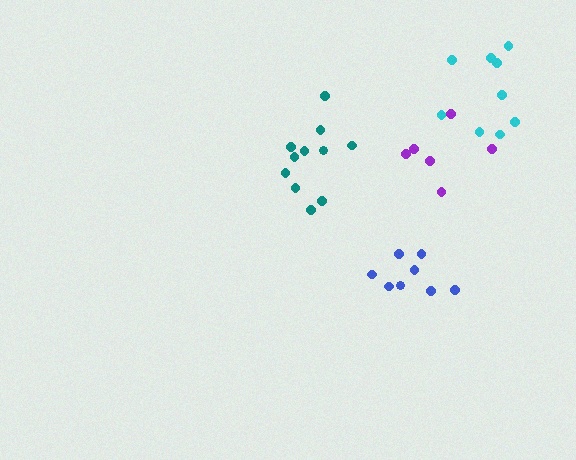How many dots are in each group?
Group 1: 6 dots, Group 2: 8 dots, Group 3: 9 dots, Group 4: 11 dots (34 total).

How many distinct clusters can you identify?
There are 4 distinct clusters.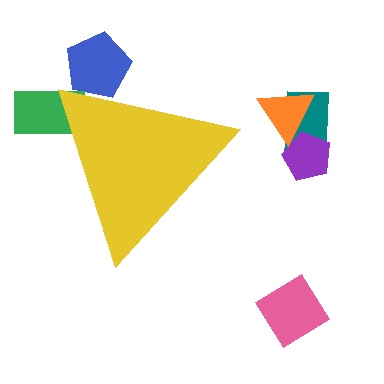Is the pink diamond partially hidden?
No, the pink diamond is fully visible.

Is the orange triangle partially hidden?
No, the orange triangle is fully visible.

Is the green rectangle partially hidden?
Yes, the green rectangle is partially hidden behind the yellow triangle.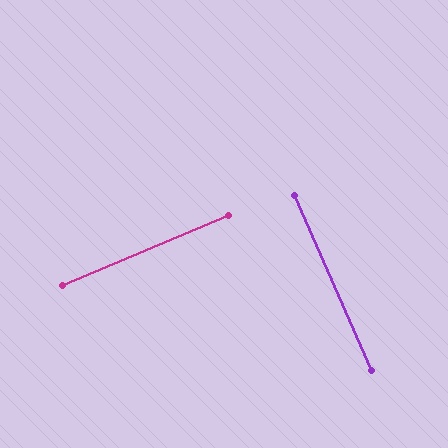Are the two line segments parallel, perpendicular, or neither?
Perpendicular — they meet at approximately 89°.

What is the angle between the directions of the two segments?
Approximately 89 degrees.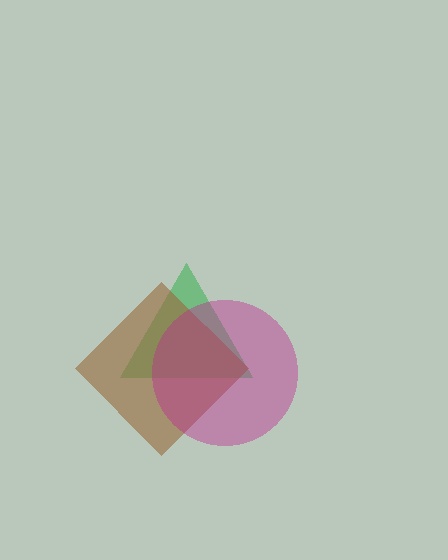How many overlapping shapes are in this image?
There are 3 overlapping shapes in the image.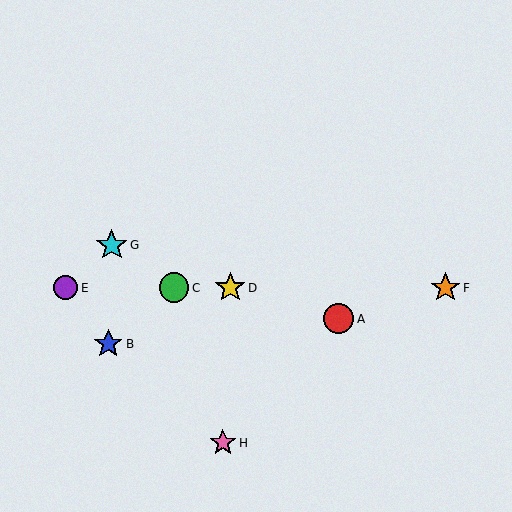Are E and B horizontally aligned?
No, E is at y≈288 and B is at y≈344.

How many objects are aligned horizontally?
4 objects (C, D, E, F) are aligned horizontally.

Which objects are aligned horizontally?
Objects C, D, E, F are aligned horizontally.